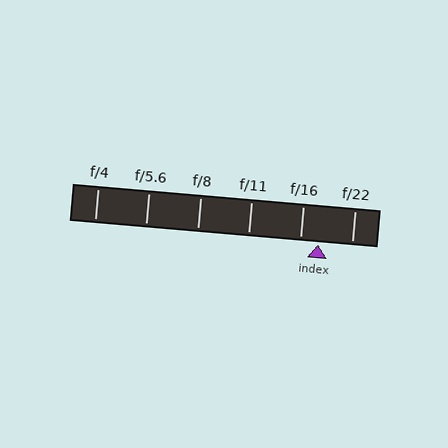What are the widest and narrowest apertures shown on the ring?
The widest aperture shown is f/4 and the narrowest is f/22.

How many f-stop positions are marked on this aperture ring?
There are 6 f-stop positions marked.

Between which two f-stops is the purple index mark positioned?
The index mark is between f/16 and f/22.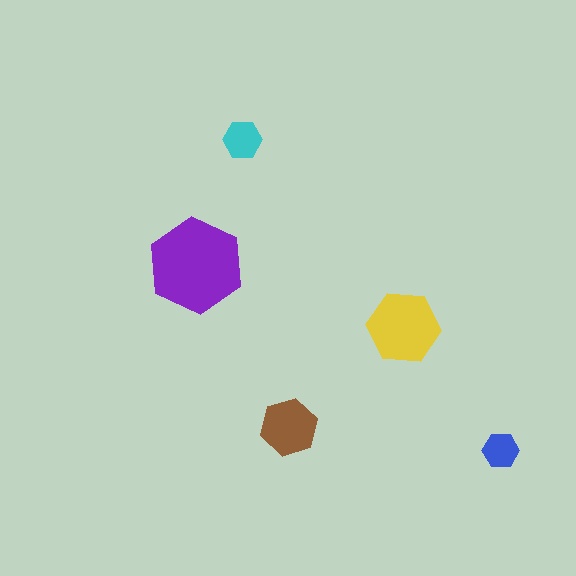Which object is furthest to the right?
The blue hexagon is rightmost.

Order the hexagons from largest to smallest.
the purple one, the yellow one, the brown one, the cyan one, the blue one.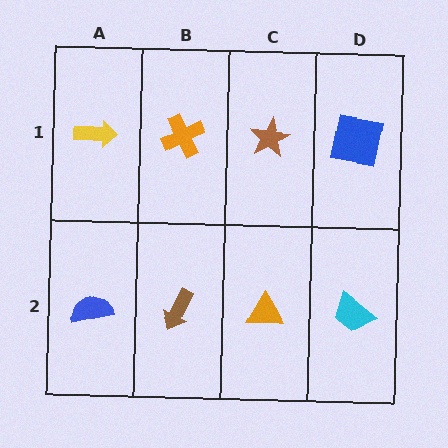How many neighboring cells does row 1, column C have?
3.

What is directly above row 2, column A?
A yellow arrow.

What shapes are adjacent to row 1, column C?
An orange triangle (row 2, column C), an orange cross (row 1, column B), a blue square (row 1, column D).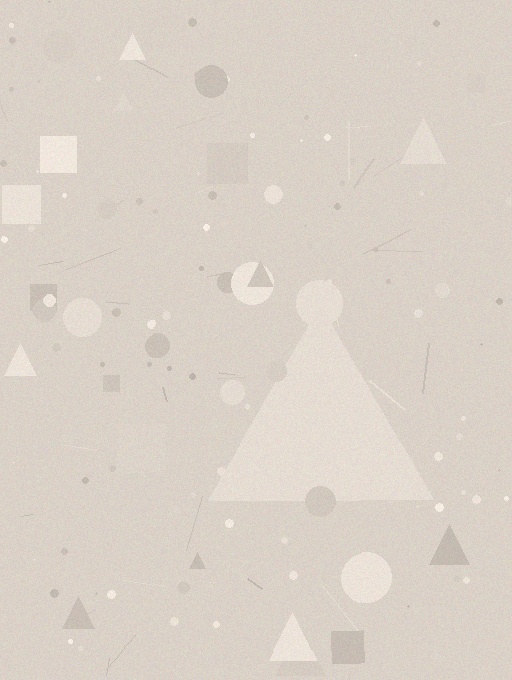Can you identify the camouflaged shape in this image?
The camouflaged shape is a triangle.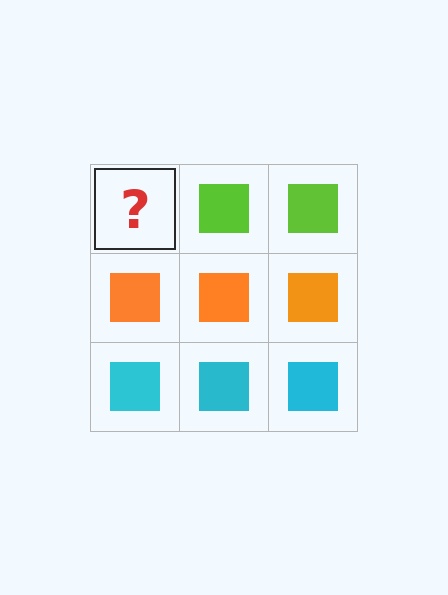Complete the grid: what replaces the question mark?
The question mark should be replaced with a lime square.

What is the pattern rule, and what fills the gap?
The rule is that each row has a consistent color. The gap should be filled with a lime square.